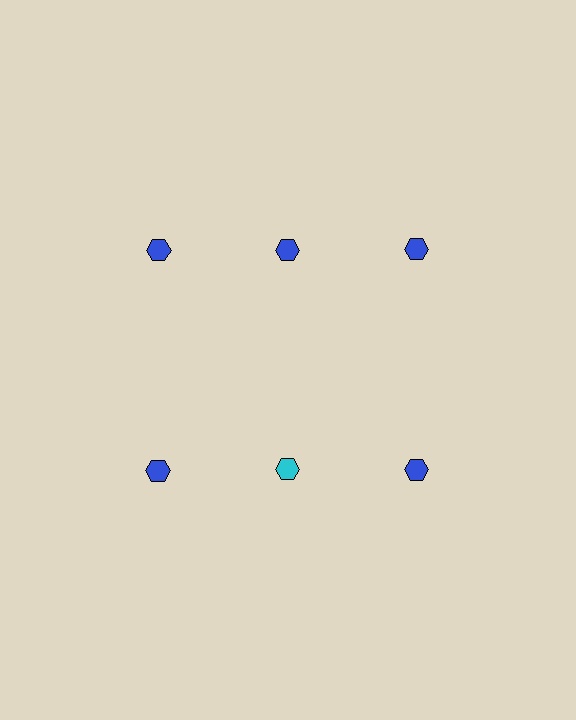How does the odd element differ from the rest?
It has a different color: cyan instead of blue.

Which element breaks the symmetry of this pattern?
The cyan hexagon in the second row, second from left column breaks the symmetry. All other shapes are blue hexagons.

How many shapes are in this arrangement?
There are 6 shapes arranged in a grid pattern.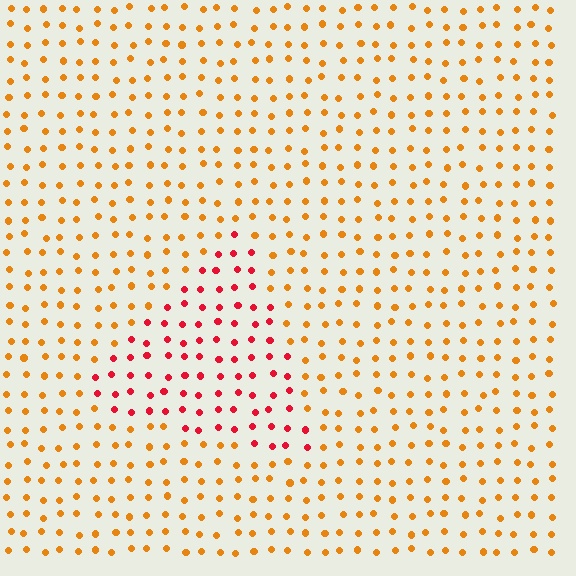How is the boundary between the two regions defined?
The boundary is defined purely by a slight shift in hue (about 42 degrees). Spacing, size, and orientation are identical on both sides.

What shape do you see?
I see a triangle.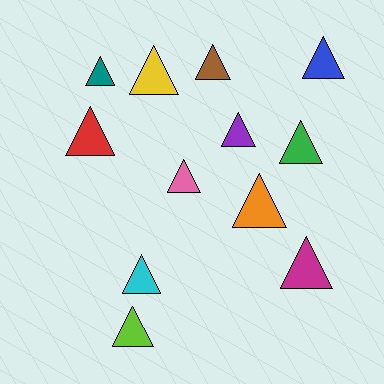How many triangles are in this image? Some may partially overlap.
There are 12 triangles.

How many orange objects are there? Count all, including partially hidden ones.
There is 1 orange object.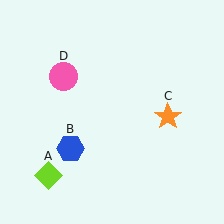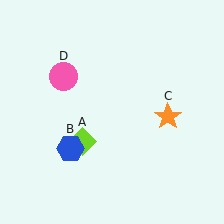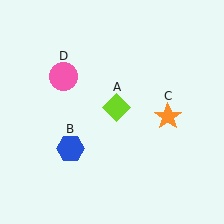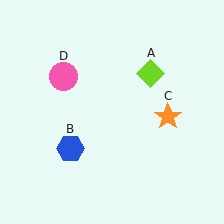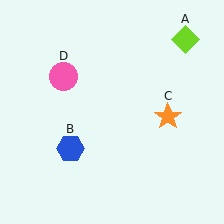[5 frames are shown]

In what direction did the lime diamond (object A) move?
The lime diamond (object A) moved up and to the right.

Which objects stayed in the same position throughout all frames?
Blue hexagon (object B) and orange star (object C) and pink circle (object D) remained stationary.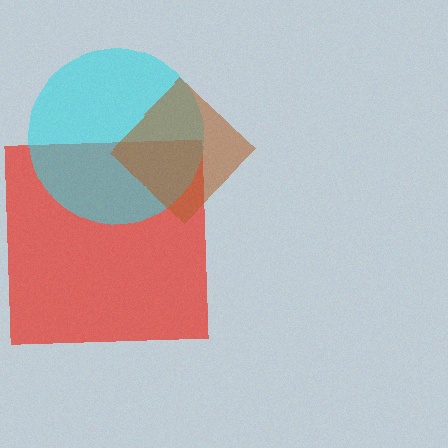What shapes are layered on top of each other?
The layered shapes are: a red square, a cyan circle, a brown diamond.